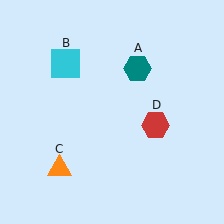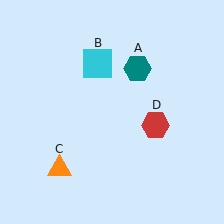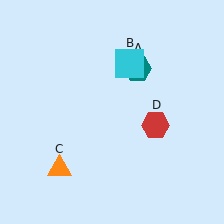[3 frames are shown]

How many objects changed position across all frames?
1 object changed position: cyan square (object B).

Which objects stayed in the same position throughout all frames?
Teal hexagon (object A) and orange triangle (object C) and red hexagon (object D) remained stationary.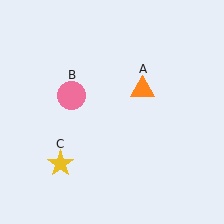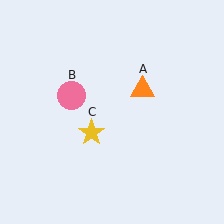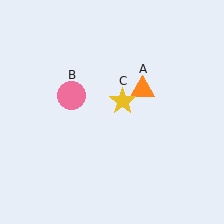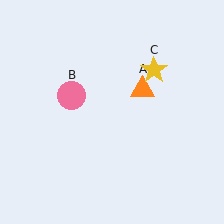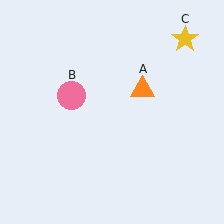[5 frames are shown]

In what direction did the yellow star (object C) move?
The yellow star (object C) moved up and to the right.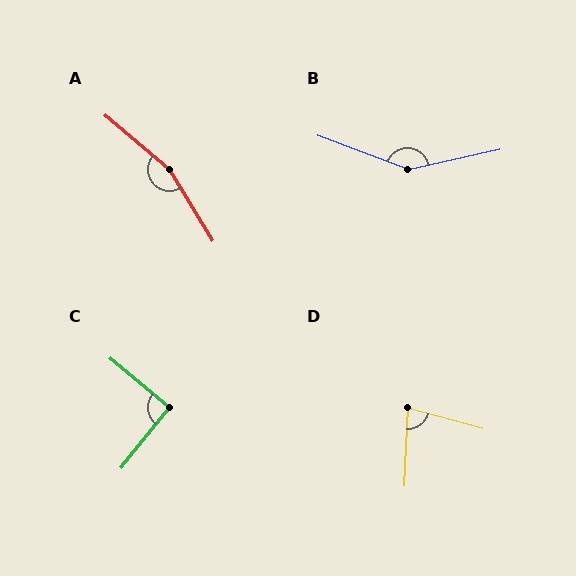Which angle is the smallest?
D, at approximately 77 degrees.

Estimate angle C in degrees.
Approximately 91 degrees.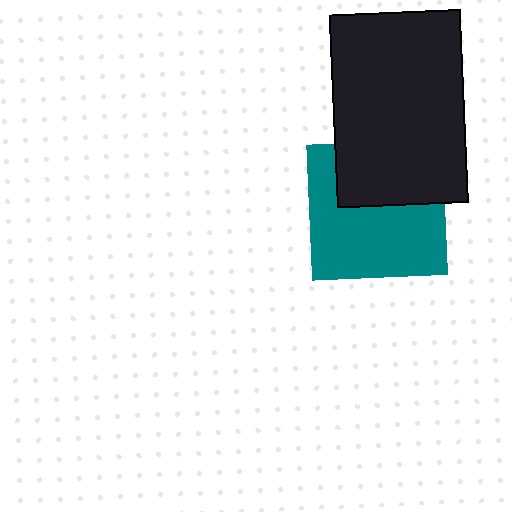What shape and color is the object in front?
The object in front is a black rectangle.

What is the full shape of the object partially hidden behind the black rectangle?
The partially hidden object is a teal square.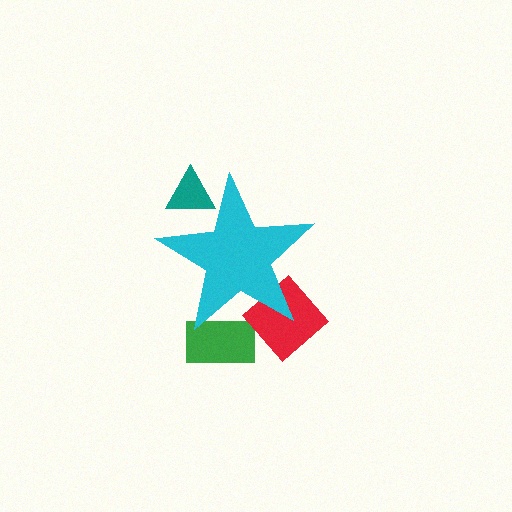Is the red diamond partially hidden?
Yes, the red diamond is partially hidden behind the cyan star.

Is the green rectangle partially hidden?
Yes, the green rectangle is partially hidden behind the cyan star.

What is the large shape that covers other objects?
A cyan star.